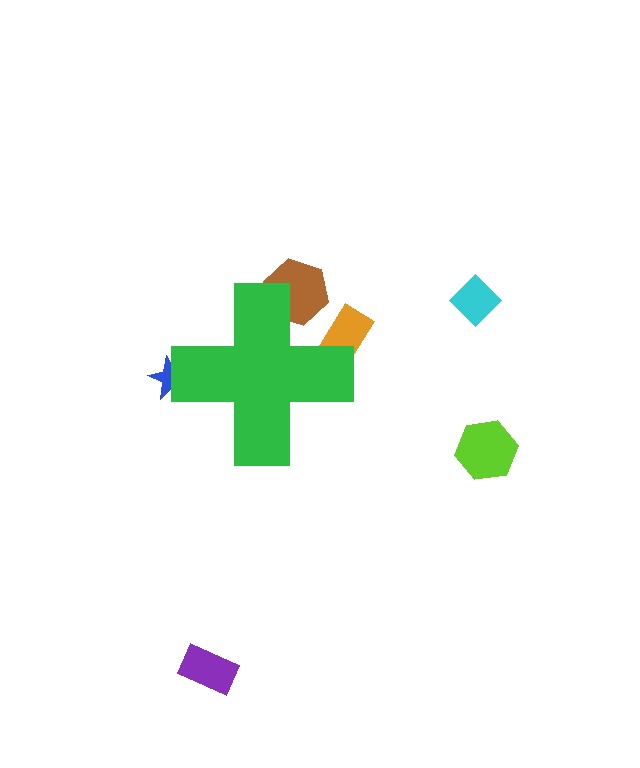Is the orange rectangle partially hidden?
Yes, the orange rectangle is partially hidden behind the green cross.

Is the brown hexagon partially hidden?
Yes, the brown hexagon is partially hidden behind the green cross.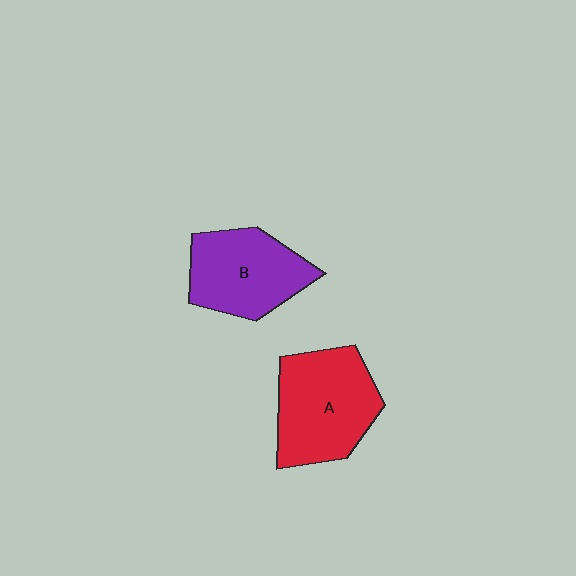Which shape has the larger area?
Shape A (red).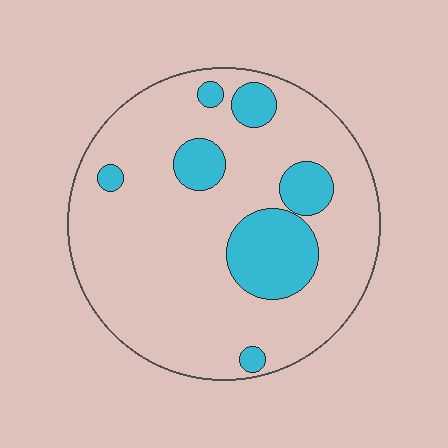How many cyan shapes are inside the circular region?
7.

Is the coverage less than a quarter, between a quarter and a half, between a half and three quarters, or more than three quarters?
Less than a quarter.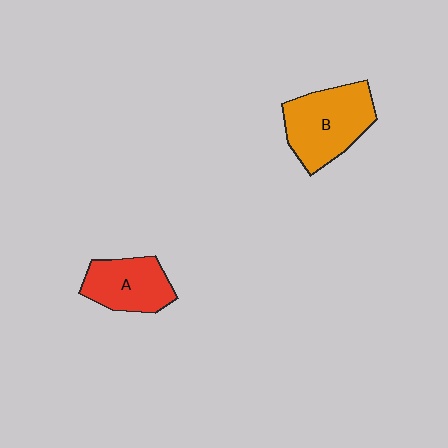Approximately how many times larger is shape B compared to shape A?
Approximately 1.4 times.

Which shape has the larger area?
Shape B (orange).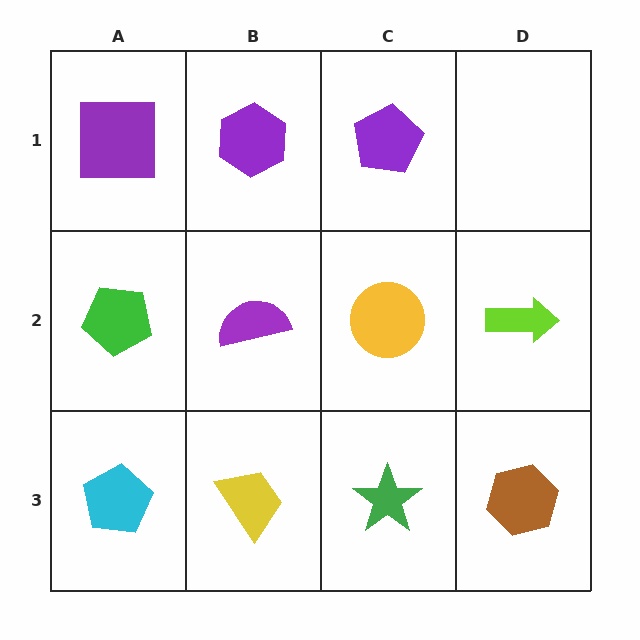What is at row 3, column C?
A green star.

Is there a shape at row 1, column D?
No, that cell is empty.